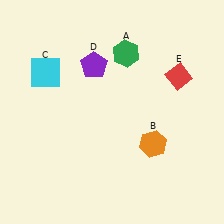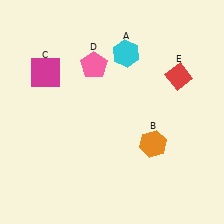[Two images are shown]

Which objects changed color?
A changed from green to cyan. C changed from cyan to magenta. D changed from purple to pink.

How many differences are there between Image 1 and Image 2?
There are 3 differences between the two images.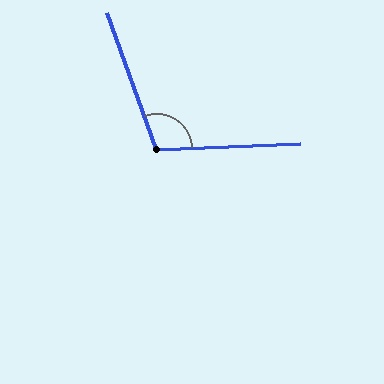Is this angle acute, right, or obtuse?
It is obtuse.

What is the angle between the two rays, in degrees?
Approximately 108 degrees.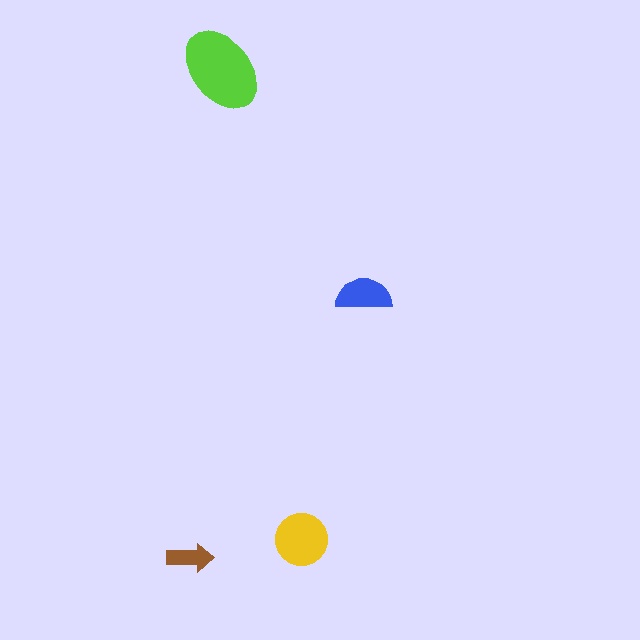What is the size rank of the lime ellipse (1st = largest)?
1st.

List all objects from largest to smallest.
The lime ellipse, the yellow circle, the blue semicircle, the brown arrow.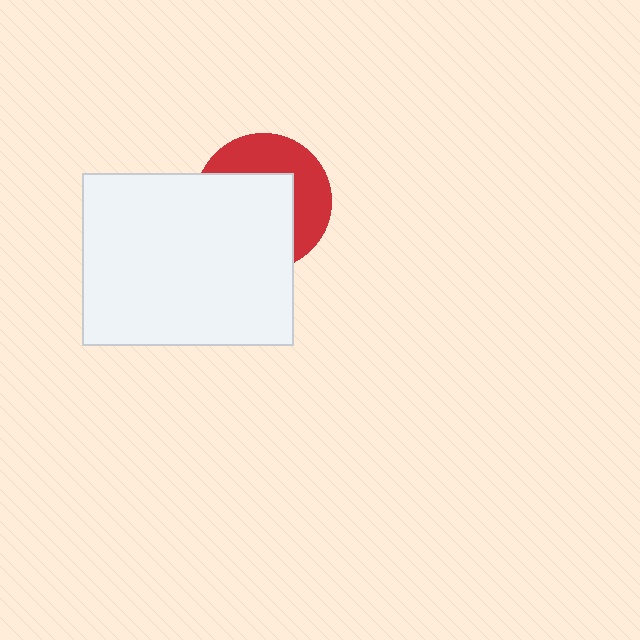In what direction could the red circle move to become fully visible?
The red circle could move toward the upper-right. That would shift it out from behind the white rectangle entirely.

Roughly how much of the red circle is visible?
A small part of it is visible (roughly 43%).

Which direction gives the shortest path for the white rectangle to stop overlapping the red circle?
Moving toward the lower-left gives the shortest separation.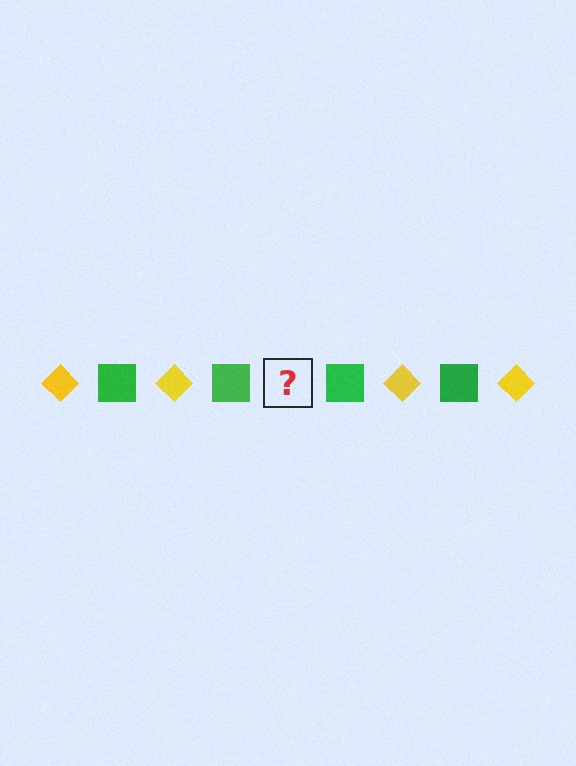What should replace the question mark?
The question mark should be replaced with a yellow diamond.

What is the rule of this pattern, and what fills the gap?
The rule is that the pattern alternates between yellow diamond and green square. The gap should be filled with a yellow diamond.